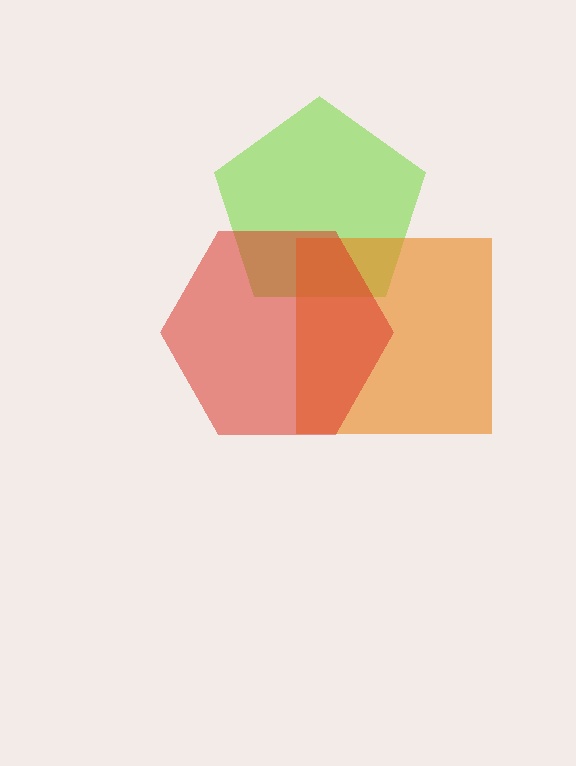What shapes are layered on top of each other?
The layered shapes are: a lime pentagon, an orange square, a red hexagon.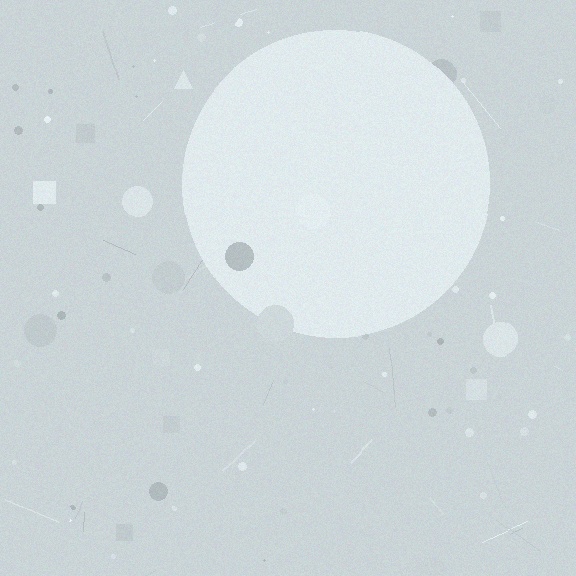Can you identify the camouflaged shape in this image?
The camouflaged shape is a circle.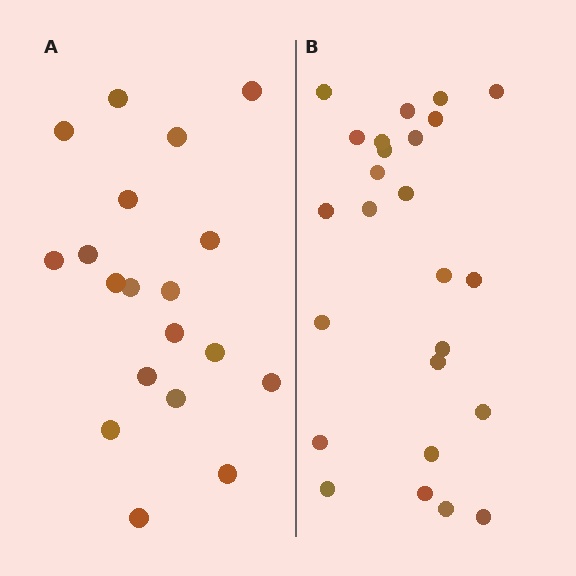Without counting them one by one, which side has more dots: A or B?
Region B (the right region) has more dots.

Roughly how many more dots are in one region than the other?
Region B has about 6 more dots than region A.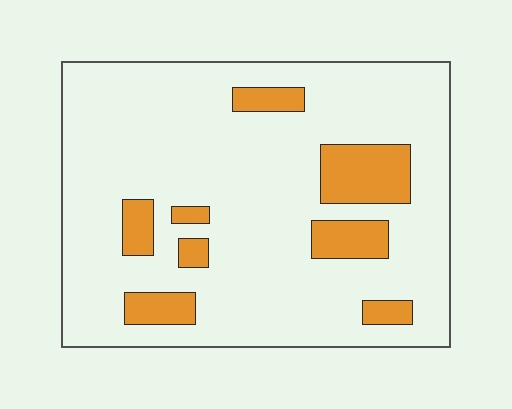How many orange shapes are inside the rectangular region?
8.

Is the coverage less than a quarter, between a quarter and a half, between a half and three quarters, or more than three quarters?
Less than a quarter.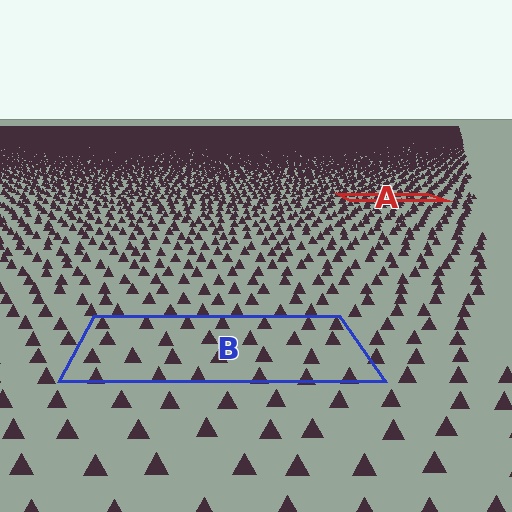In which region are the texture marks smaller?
The texture marks are smaller in region A, because it is farther away.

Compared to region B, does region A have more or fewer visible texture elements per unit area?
Region A has more texture elements per unit area — they are packed more densely because it is farther away.